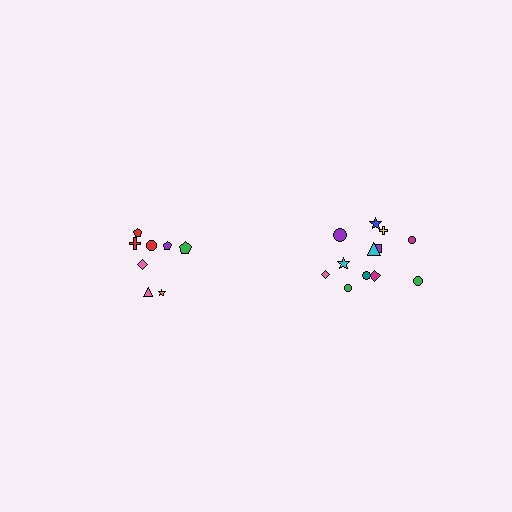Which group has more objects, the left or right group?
The right group.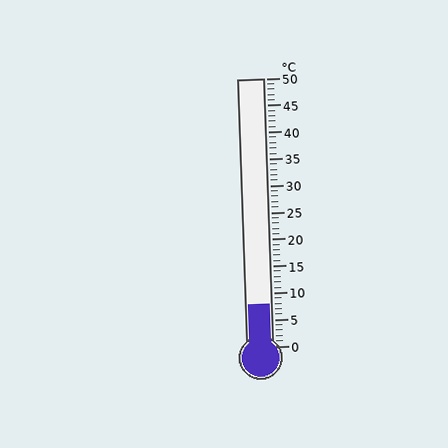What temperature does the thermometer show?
The thermometer shows approximately 8°C.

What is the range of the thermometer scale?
The thermometer scale ranges from 0°C to 50°C.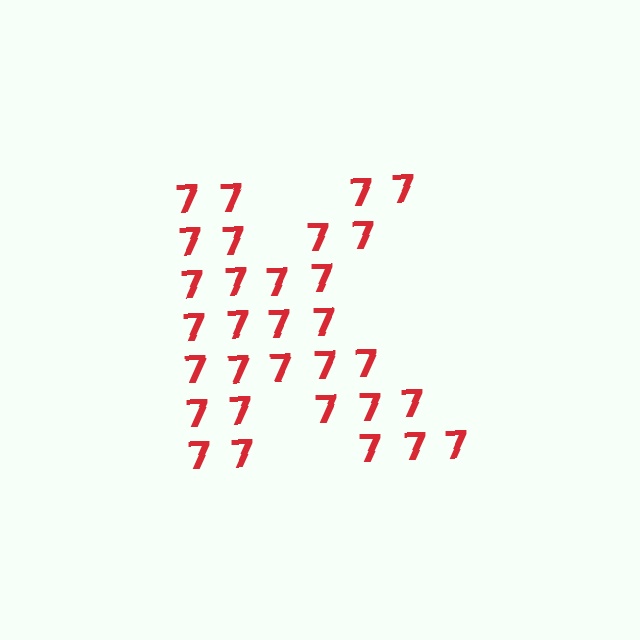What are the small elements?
The small elements are digit 7's.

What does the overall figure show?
The overall figure shows the letter K.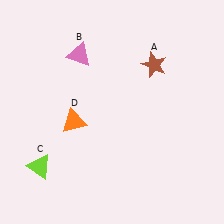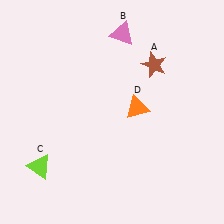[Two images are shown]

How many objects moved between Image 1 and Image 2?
2 objects moved between the two images.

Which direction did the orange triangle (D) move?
The orange triangle (D) moved right.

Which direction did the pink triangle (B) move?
The pink triangle (B) moved right.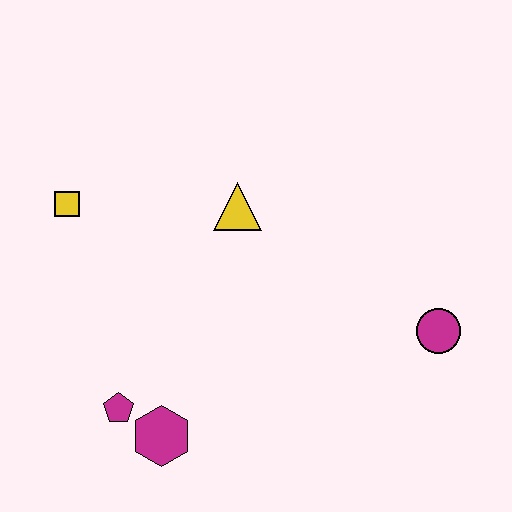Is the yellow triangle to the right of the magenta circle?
No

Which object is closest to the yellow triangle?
The yellow square is closest to the yellow triangle.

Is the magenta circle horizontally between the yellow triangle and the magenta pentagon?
No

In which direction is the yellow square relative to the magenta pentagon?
The yellow square is above the magenta pentagon.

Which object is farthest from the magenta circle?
The yellow square is farthest from the magenta circle.